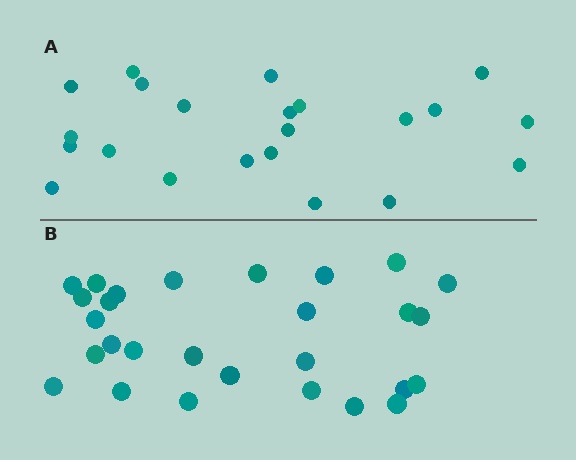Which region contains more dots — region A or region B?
Region B (the bottom region) has more dots.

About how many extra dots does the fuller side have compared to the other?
Region B has about 6 more dots than region A.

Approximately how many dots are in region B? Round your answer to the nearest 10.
About 30 dots. (The exact count is 28, which rounds to 30.)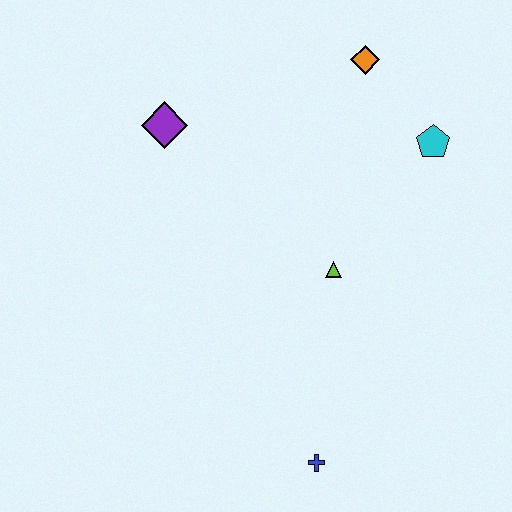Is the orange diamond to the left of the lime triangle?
No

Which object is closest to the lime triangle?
The cyan pentagon is closest to the lime triangle.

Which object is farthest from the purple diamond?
The blue cross is farthest from the purple diamond.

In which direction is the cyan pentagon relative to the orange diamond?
The cyan pentagon is below the orange diamond.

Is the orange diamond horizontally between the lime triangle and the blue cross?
No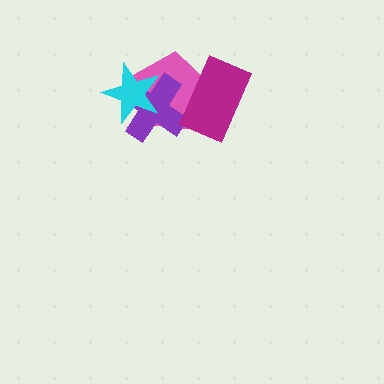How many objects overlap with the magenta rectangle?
2 objects overlap with the magenta rectangle.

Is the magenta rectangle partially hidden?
No, no other shape covers it.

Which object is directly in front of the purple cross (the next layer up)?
The magenta rectangle is directly in front of the purple cross.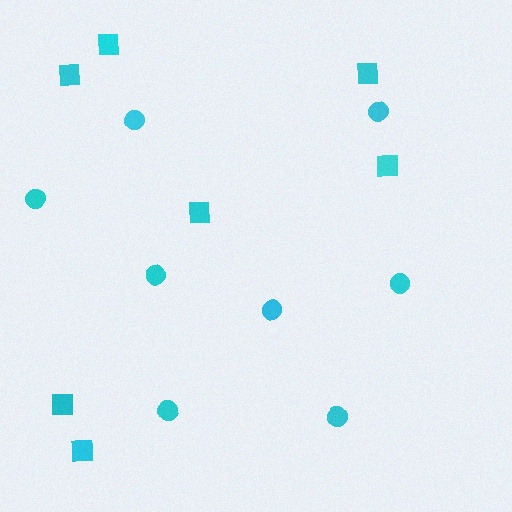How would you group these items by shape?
There are 2 groups: one group of circles (8) and one group of squares (7).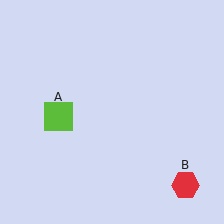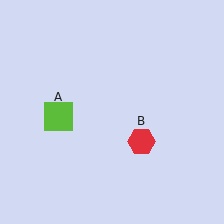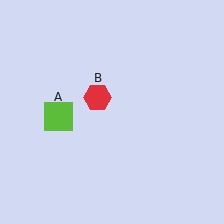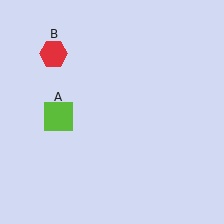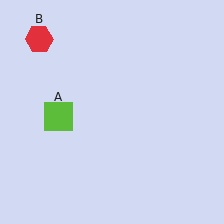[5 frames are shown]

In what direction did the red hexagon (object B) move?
The red hexagon (object B) moved up and to the left.